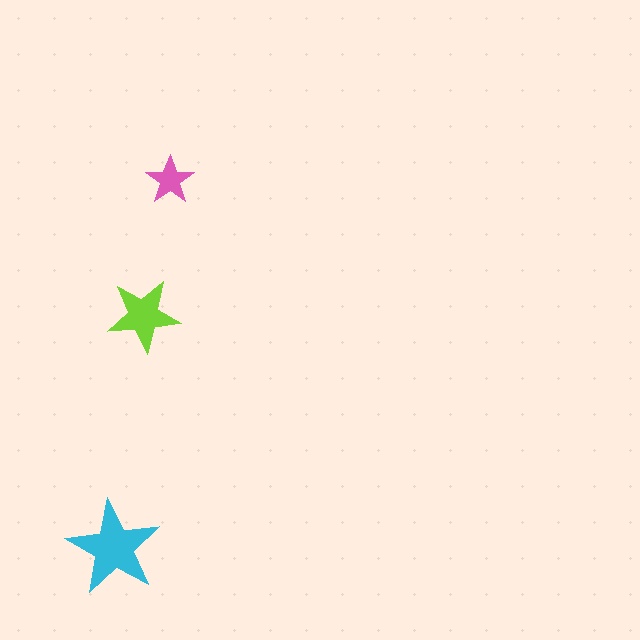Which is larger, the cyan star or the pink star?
The cyan one.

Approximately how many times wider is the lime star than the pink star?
About 1.5 times wider.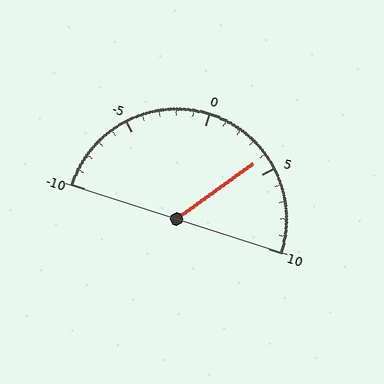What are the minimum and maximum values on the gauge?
The gauge ranges from -10 to 10.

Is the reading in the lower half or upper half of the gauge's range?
The reading is in the upper half of the range (-10 to 10).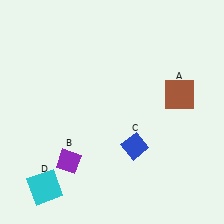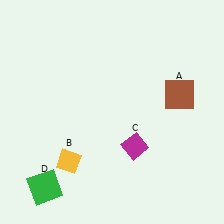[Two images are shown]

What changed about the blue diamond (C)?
In Image 1, C is blue. In Image 2, it changed to magenta.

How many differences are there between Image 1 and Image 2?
There are 3 differences between the two images.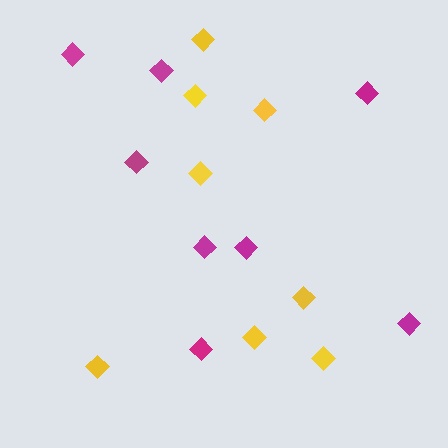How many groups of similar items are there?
There are 2 groups: one group of yellow diamonds (8) and one group of magenta diamonds (8).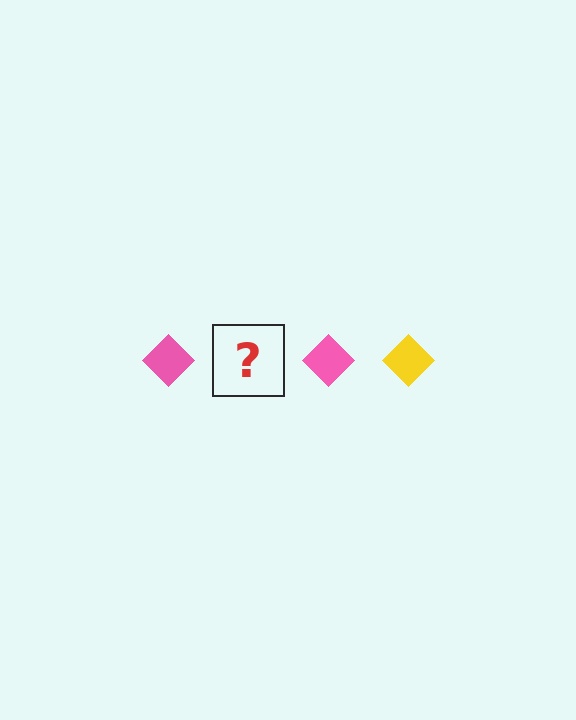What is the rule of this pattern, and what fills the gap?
The rule is that the pattern cycles through pink, yellow diamonds. The gap should be filled with a yellow diamond.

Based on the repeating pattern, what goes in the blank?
The blank should be a yellow diamond.